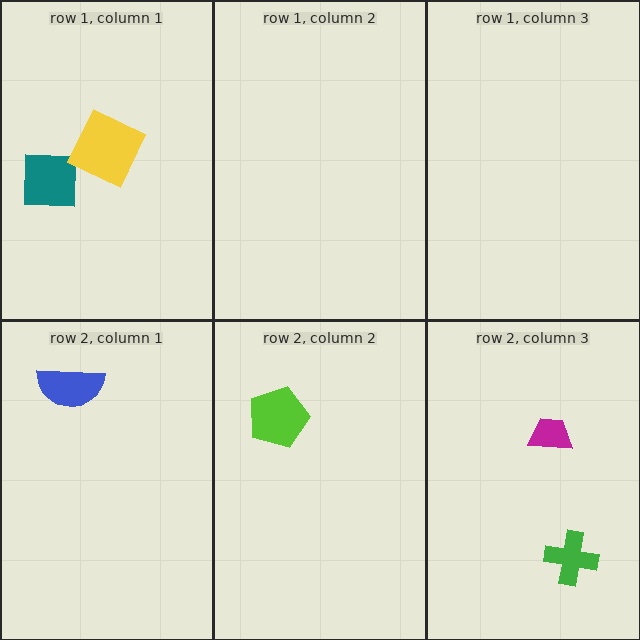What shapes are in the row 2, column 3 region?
The magenta trapezoid, the green cross.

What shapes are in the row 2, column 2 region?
The lime pentagon.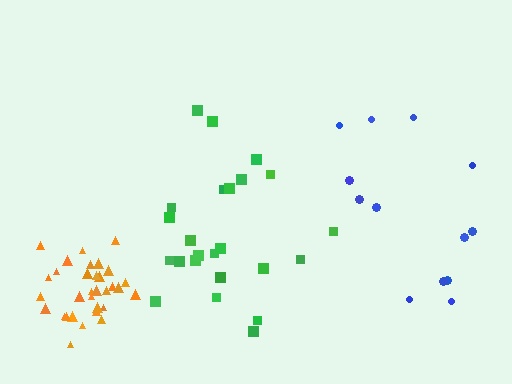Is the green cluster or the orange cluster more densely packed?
Orange.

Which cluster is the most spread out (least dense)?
Blue.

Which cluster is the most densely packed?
Orange.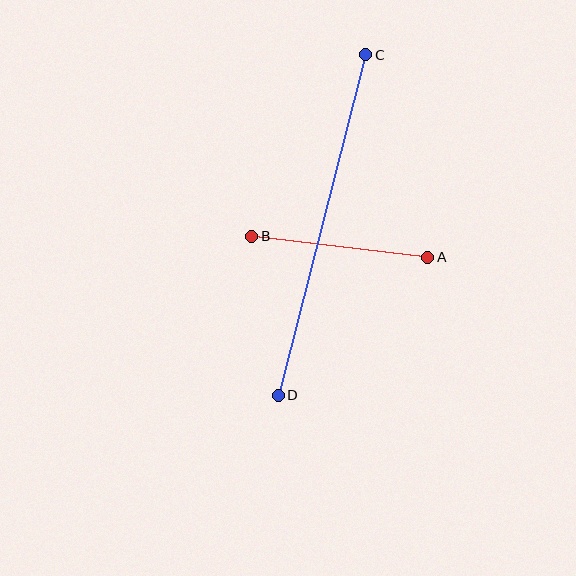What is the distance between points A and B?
The distance is approximately 177 pixels.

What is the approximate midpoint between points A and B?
The midpoint is at approximately (340, 247) pixels.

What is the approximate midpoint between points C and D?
The midpoint is at approximately (322, 225) pixels.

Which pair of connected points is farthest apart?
Points C and D are farthest apart.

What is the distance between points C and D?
The distance is approximately 351 pixels.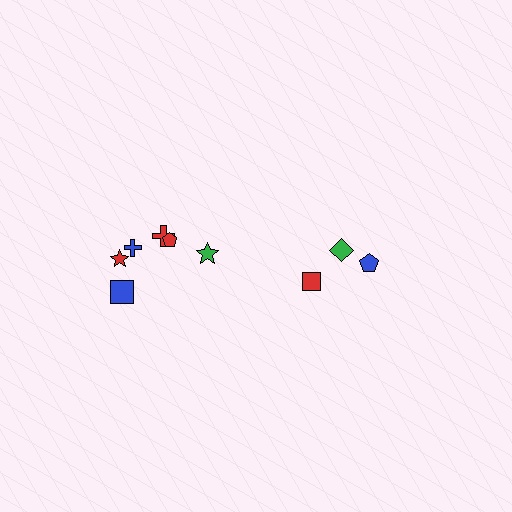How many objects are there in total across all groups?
There are 9 objects.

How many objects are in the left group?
There are 6 objects.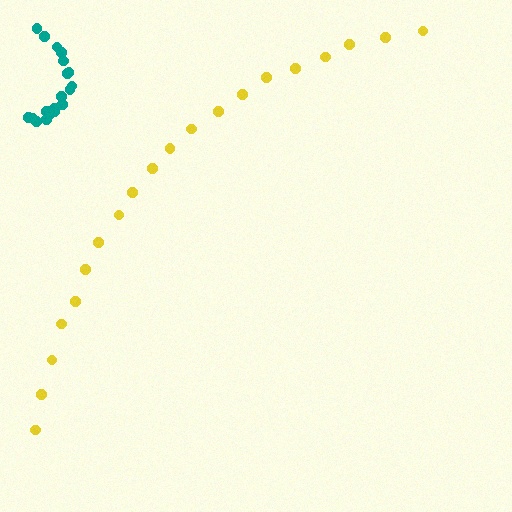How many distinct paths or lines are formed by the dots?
There are 2 distinct paths.